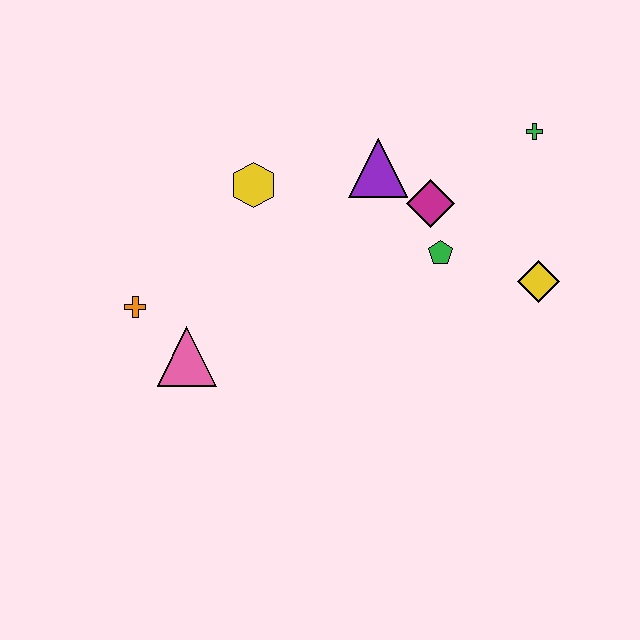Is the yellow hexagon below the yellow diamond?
No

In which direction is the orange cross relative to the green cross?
The orange cross is to the left of the green cross.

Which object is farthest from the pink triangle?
The green cross is farthest from the pink triangle.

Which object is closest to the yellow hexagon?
The purple triangle is closest to the yellow hexagon.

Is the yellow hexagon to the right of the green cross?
No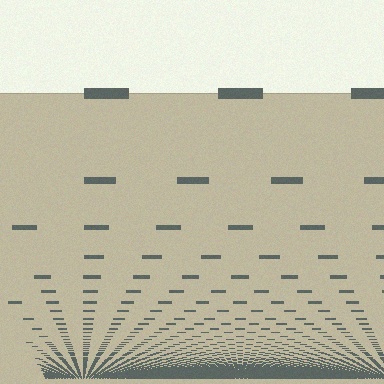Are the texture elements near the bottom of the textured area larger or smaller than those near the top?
Smaller. The gradient is inverted — elements near the bottom are smaller and denser.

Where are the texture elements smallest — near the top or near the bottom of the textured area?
Near the bottom.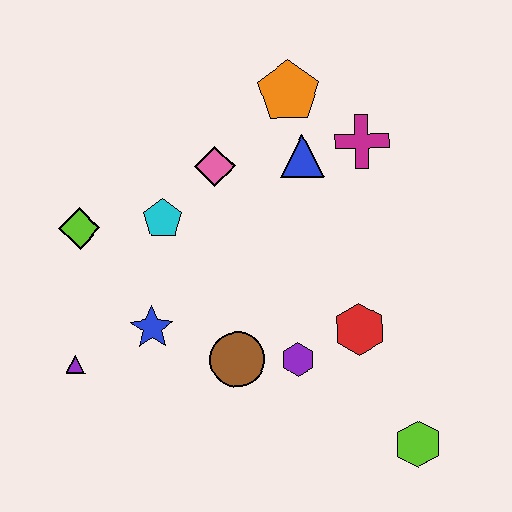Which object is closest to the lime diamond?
The cyan pentagon is closest to the lime diamond.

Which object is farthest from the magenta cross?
The purple triangle is farthest from the magenta cross.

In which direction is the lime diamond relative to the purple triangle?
The lime diamond is above the purple triangle.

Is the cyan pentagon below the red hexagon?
No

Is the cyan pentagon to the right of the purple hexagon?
No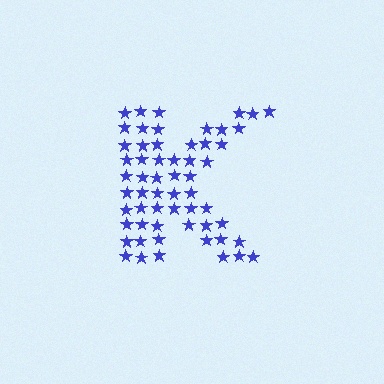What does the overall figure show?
The overall figure shows the letter K.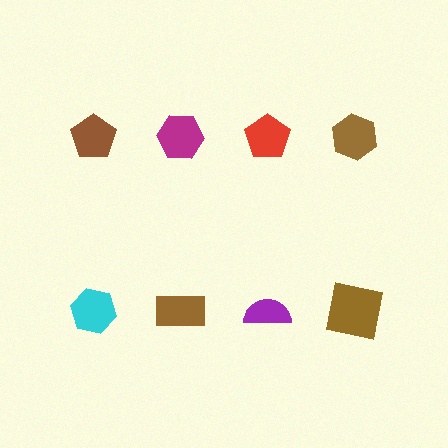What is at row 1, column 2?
A magenta hexagon.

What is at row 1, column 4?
A brown hexagon.